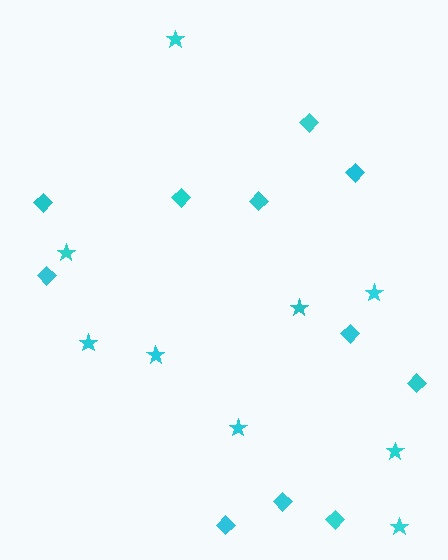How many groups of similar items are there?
There are 2 groups: one group of diamonds (11) and one group of stars (9).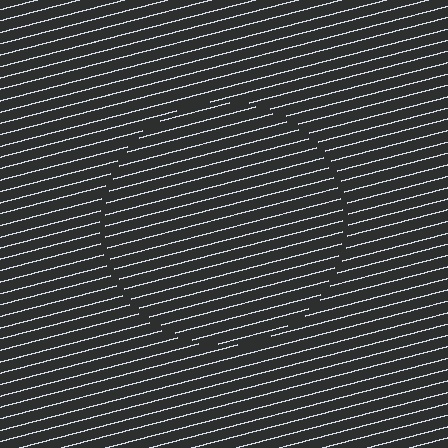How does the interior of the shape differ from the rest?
The interior of the shape contains the same grating, shifted by half a period — the contour is defined by the phase discontinuity where line-ends from the inner and outer gratings abut.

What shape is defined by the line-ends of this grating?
An illusory circle. The interior of the shape contains the same grating, shifted by half a period — the contour is defined by the phase discontinuity where line-ends from the inner and outer gratings abut.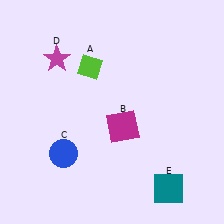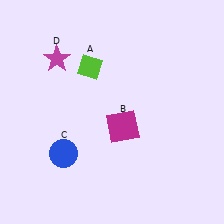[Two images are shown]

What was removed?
The teal square (E) was removed in Image 2.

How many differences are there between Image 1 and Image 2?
There is 1 difference between the two images.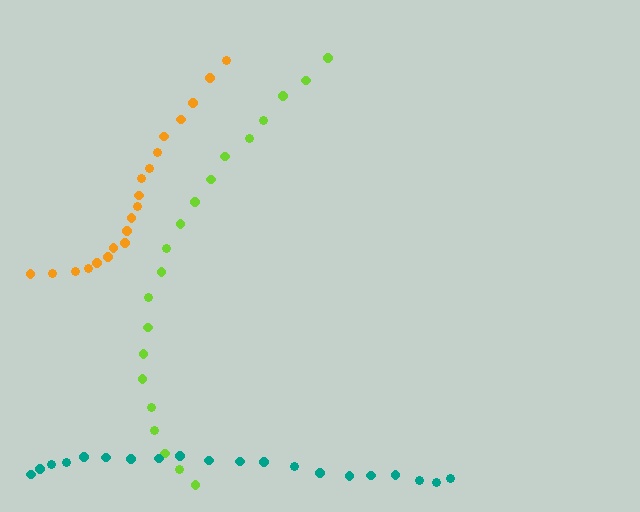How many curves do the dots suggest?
There are 3 distinct paths.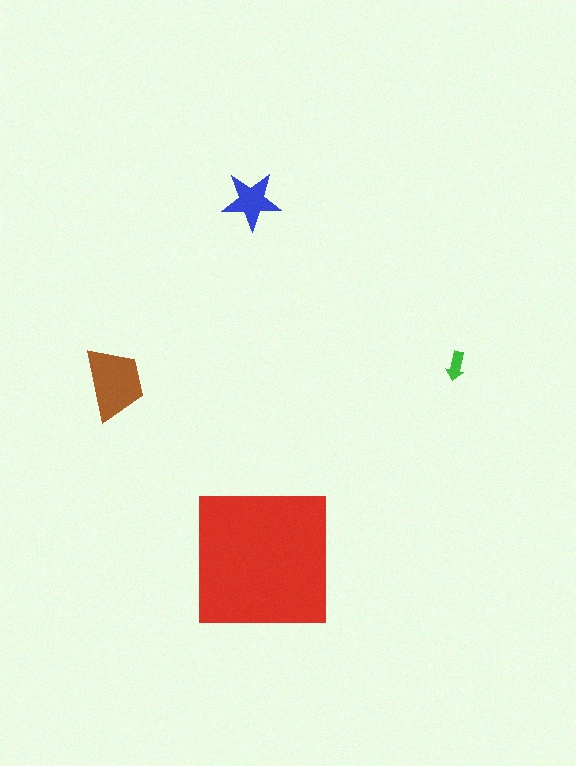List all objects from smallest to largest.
The green arrow, the blue star, the brown trapezoid, the red square.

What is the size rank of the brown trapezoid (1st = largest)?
2nd.